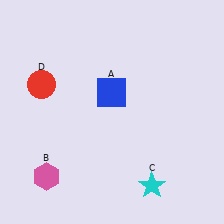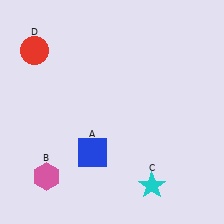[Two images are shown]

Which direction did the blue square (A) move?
The blue square (A) moved down.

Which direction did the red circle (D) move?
The red circle (D) moved up.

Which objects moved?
The objects that moved are: the blue square (A), the red circle (D).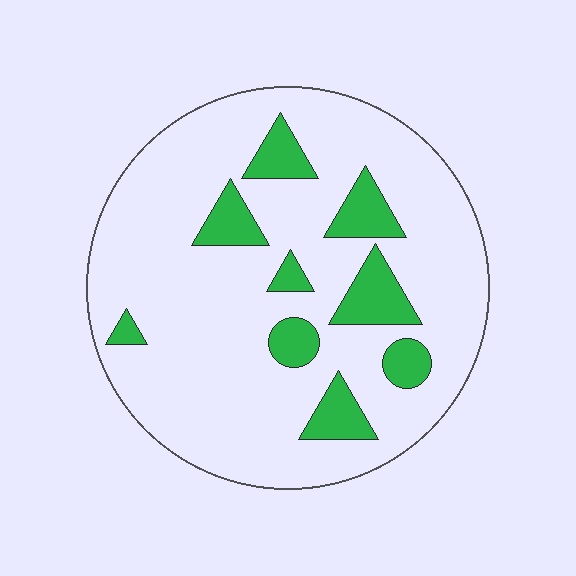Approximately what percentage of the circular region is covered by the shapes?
Approximately 15%.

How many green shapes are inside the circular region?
9.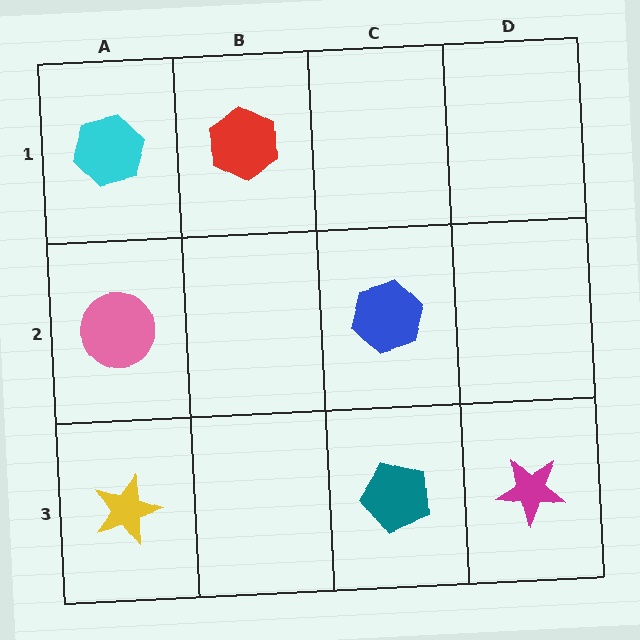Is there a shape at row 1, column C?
No, that cell is empty.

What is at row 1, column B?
A red hexagon.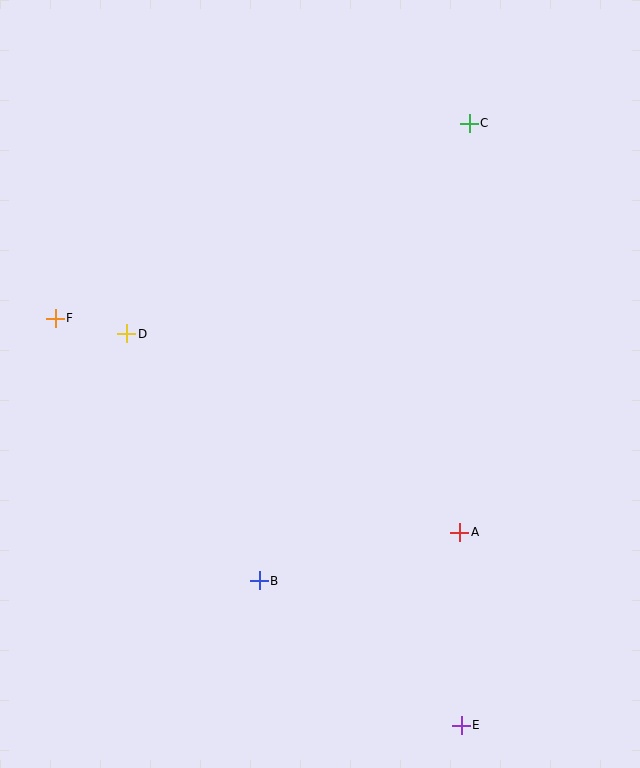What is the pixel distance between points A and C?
The distance between A and C is 409 pixels.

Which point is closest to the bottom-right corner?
Point E is closest to the bottom-right corner.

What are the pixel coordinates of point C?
Point C is at (469, 123).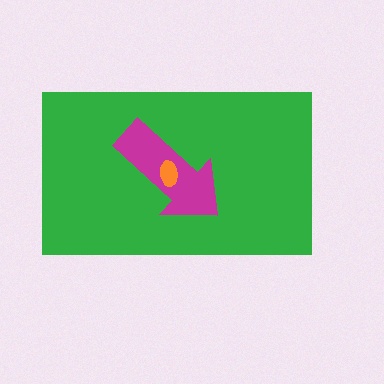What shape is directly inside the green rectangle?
The magenta arrow.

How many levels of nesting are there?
3.